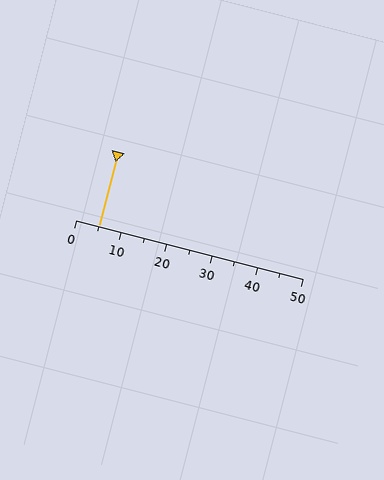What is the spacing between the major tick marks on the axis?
The major ticks are spaced 10 apart.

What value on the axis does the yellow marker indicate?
The marker indicates approximately 5.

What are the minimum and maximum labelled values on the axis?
The axis runs from 0 to 50.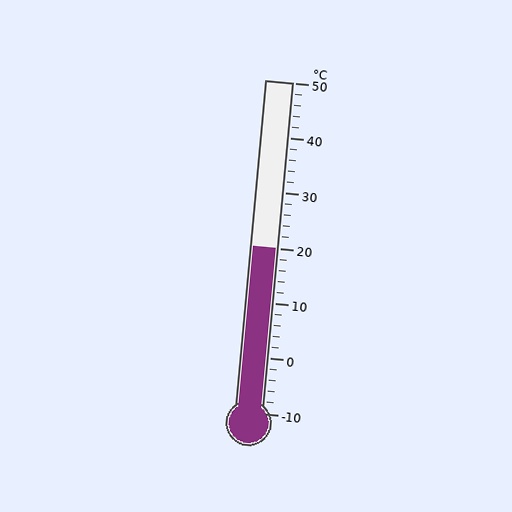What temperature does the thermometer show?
The thermometer shows approximately 20°C.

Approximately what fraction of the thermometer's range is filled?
The thermometer is filled to approximately 50% of its range.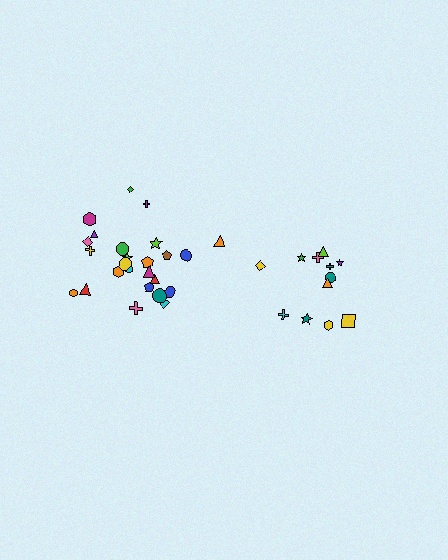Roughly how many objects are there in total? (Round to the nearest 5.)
Roughly 35 objects in total.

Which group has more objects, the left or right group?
The left group.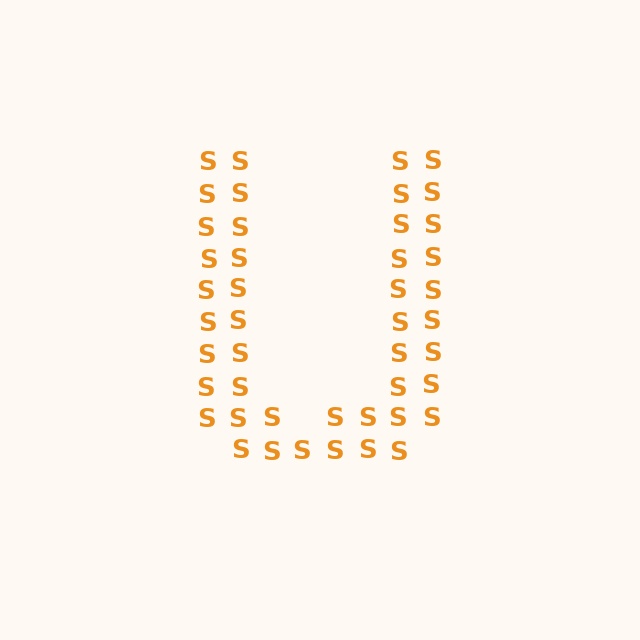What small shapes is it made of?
It is made of small letter S's.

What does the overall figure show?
The overall figure shows the letter U.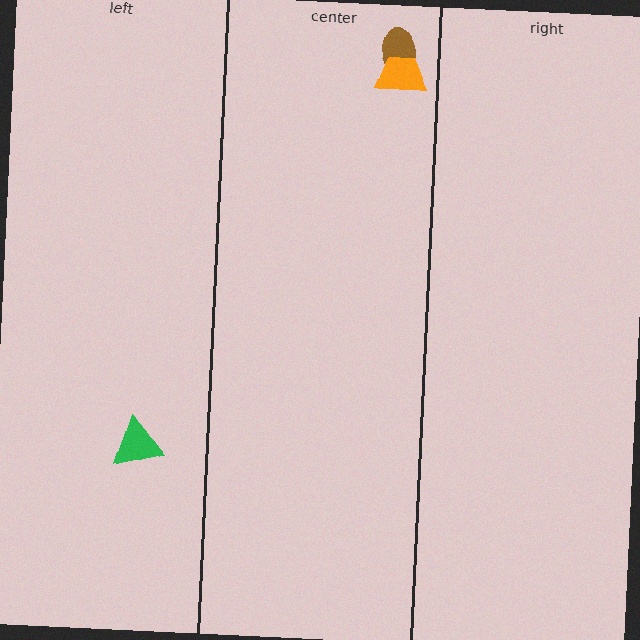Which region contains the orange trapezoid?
The center region.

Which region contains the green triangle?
The left region.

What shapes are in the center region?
The brown ellipse, the orange trapezoid.